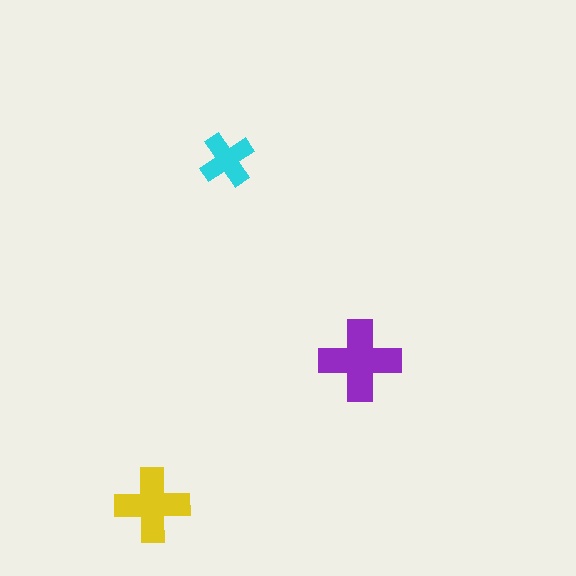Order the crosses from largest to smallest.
the purple one, the yellow one, the cyan one.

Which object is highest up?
The cyan cross is topmost.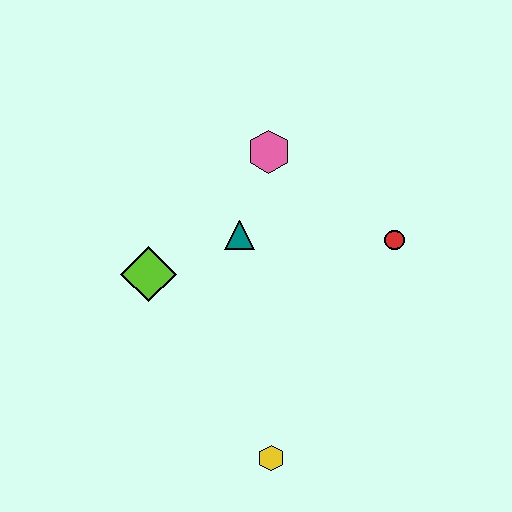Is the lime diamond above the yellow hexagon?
Yes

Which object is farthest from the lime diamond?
The red circle is farthest from the lime diamond.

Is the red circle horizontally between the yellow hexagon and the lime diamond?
No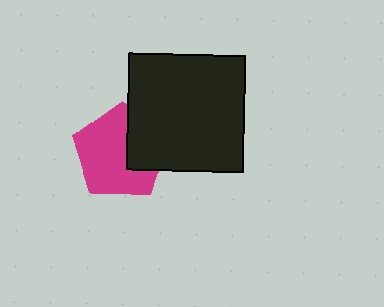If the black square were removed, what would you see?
You would see the complete magenta pentagon.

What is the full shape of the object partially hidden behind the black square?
The partially hidden object is a magenta pentagon.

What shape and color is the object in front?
The object in front is a black square.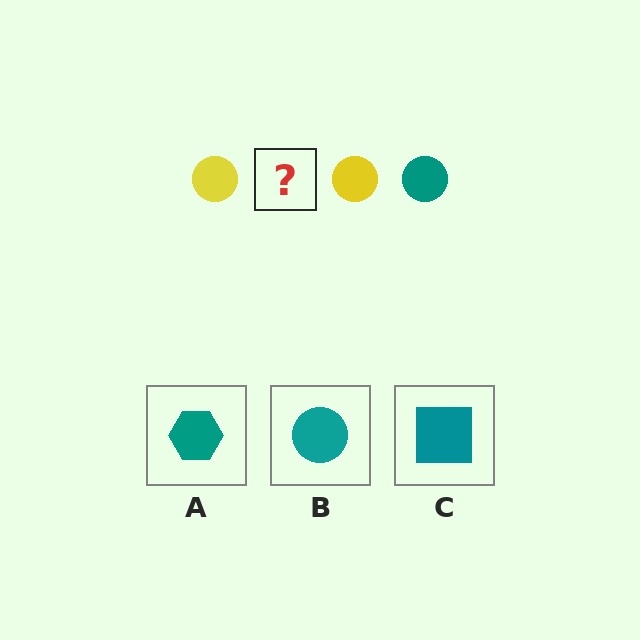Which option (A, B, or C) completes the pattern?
B.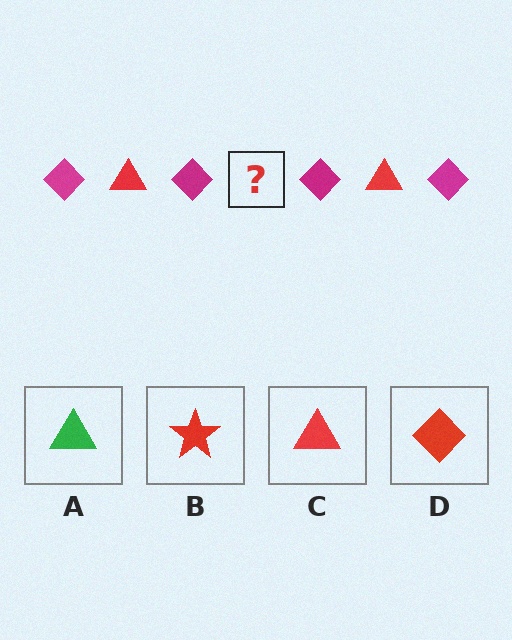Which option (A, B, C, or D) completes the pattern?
C.